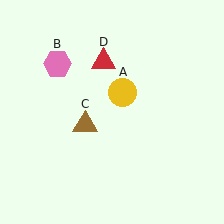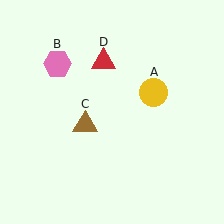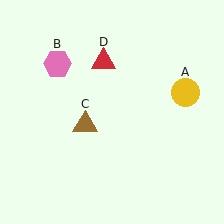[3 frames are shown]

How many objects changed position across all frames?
1 object changed position: yellow circle (object A).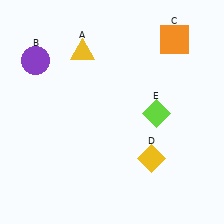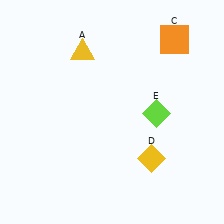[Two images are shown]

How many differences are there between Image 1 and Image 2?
There is 1 difference between the two images.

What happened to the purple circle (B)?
The purple circle (B) was removed in Image 2. It was in the top-left area of Image 1.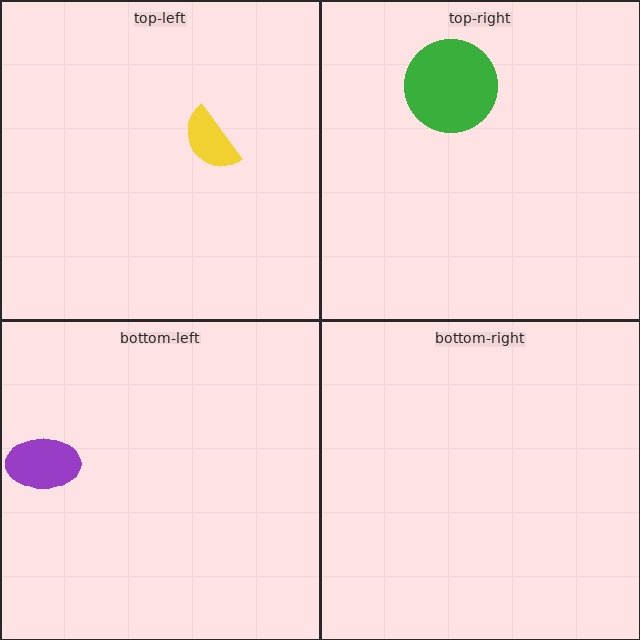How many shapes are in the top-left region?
1.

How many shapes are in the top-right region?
1.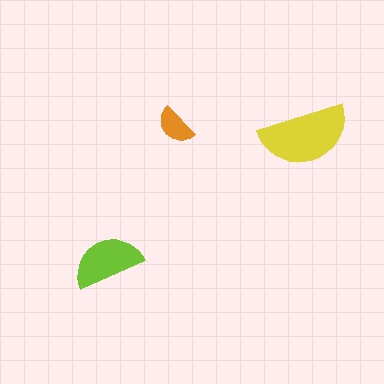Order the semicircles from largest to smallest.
the yellow one, the lime one, the orange one.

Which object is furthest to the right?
The yellow semicircle is rightmost.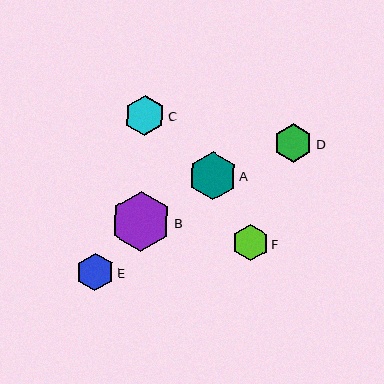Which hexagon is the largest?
Hexagon B is the largest with a size of approximately 61 pixels.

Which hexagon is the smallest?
Hexagon F is the smallest with a size of approximately 36 pixels.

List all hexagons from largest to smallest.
From largest to smallest: B, A, C, D, E, F.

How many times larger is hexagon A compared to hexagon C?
Hexagon A is approximately 1.2 times the size of hexagon C.